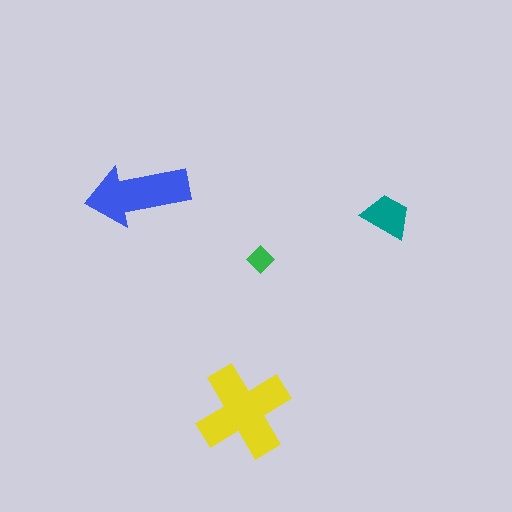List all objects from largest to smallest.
The yellow cross, the blue arrow, the teal trapezoid, the green diamond.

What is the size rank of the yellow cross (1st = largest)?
1st.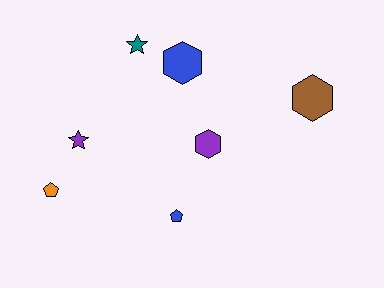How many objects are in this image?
There are 7 objects.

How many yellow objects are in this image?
There are no yellow objects.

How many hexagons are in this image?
There are 3 hexagons.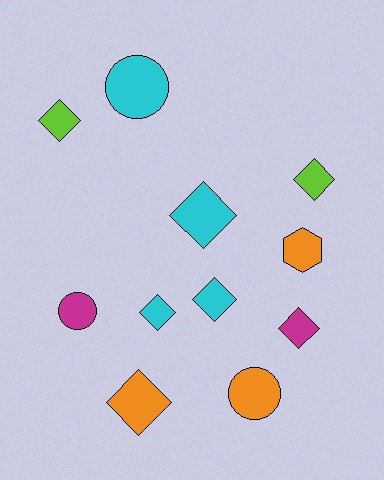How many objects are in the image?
There are 11 objects.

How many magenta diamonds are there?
There is 1 magenta diamond.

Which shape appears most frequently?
Diamond, with 7 objects.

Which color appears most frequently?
Cyan, with 4 objects.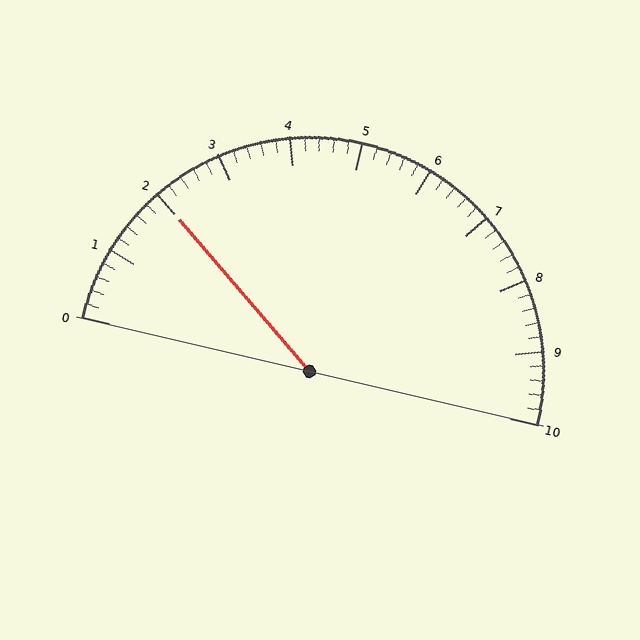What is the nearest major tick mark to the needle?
The nearest major tick mark is 2.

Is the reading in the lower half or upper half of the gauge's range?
The reading is in the lower half of the range (0 to 10).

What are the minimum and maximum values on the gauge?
The gauge ranges from 0 to 10.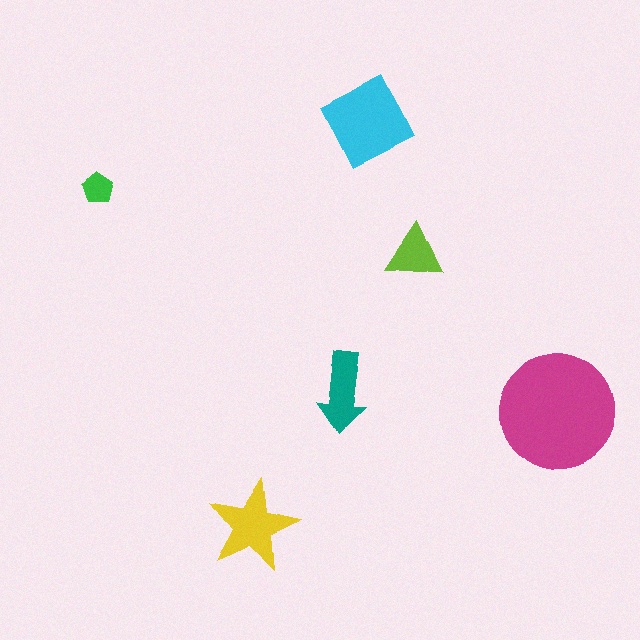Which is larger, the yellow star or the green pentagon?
The yellow star.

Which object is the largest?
The magenta circle.